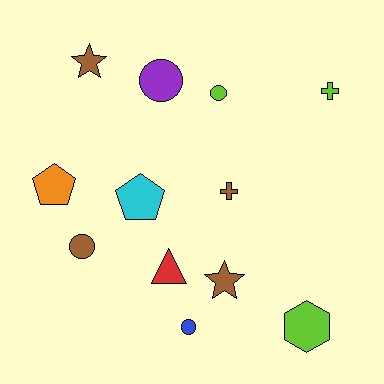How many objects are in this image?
There are 12 objects.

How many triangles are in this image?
There is 1 triangle.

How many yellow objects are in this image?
There are no yellow objects.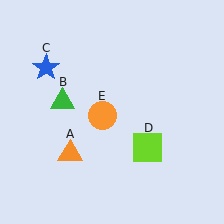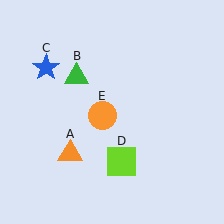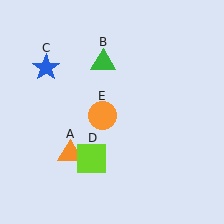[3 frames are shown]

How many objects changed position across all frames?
2 objects changed position: green triangle (object B), lime square (object D).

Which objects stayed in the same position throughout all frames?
Orange triangle (object A) and blue star (object C) and orange circle (object E) remained stationary.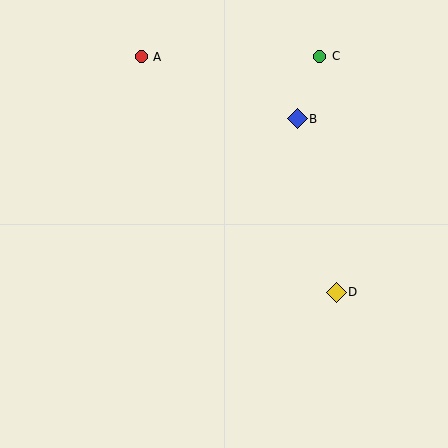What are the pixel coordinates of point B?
Point B is at (297, 119).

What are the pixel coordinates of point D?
Point D is at (336, 292).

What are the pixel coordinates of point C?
Point C is at (320, 56).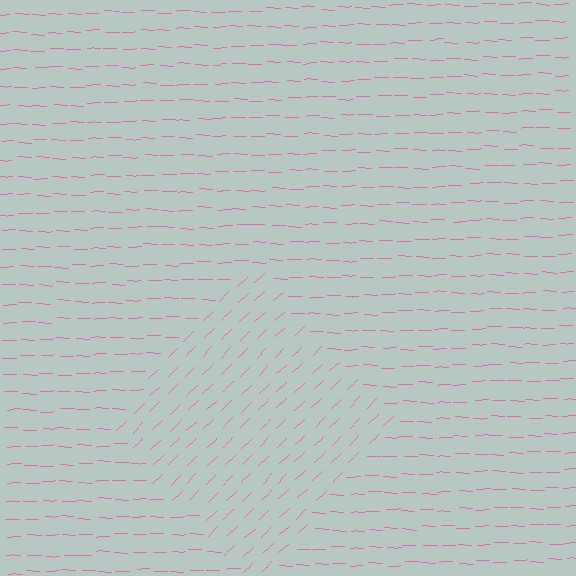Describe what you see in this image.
The image is filled with small pink line segments. A diamond region in the image has lines oriented differently from the surrounding lines, creating a visible texture boundary.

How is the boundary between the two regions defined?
The boundary is defined purely by a change in line orientation (approximately 45 degrees difference). All lines are the same color and thickness.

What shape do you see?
I see a diamond.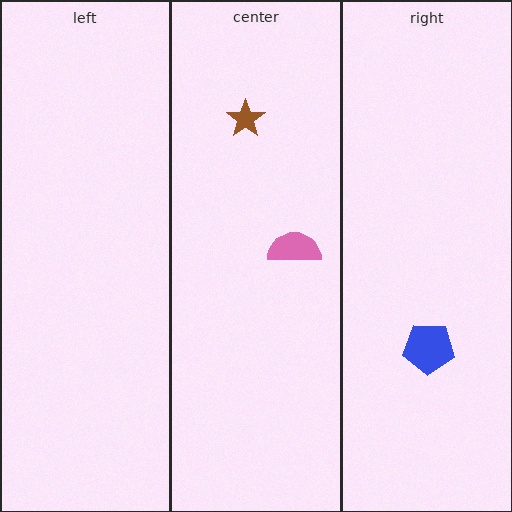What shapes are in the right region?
The blue pentagon.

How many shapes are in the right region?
1.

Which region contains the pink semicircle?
The center region.